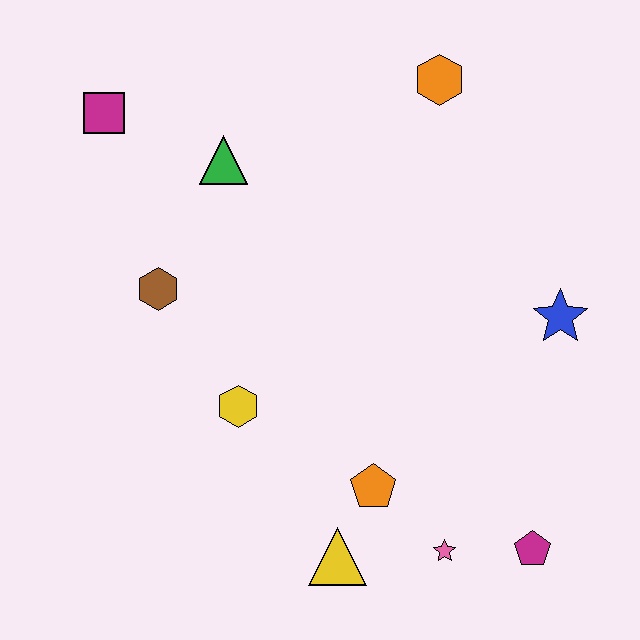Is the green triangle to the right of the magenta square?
Yes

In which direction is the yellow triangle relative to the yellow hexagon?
The yellow triangle is below the yellow hexagon.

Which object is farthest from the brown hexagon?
The magenta pentagon is farthest from the brown hexagon.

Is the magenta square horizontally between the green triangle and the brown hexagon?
No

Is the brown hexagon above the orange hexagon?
No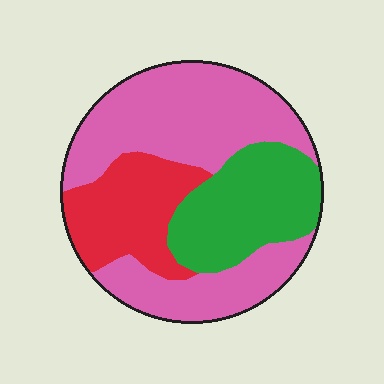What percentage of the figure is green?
Green takes up between a sixth and a third of the figure.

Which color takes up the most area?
Pink, at roughly 55%.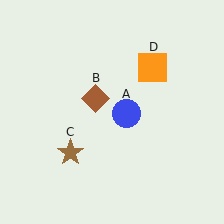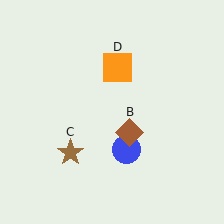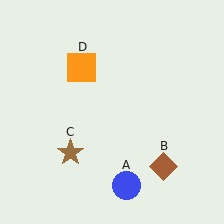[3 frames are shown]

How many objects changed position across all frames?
3 objects changed position: blue circle (object A), brown diamond (object B), orange square (object D).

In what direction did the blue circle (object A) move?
The blue circle (object A) moved down.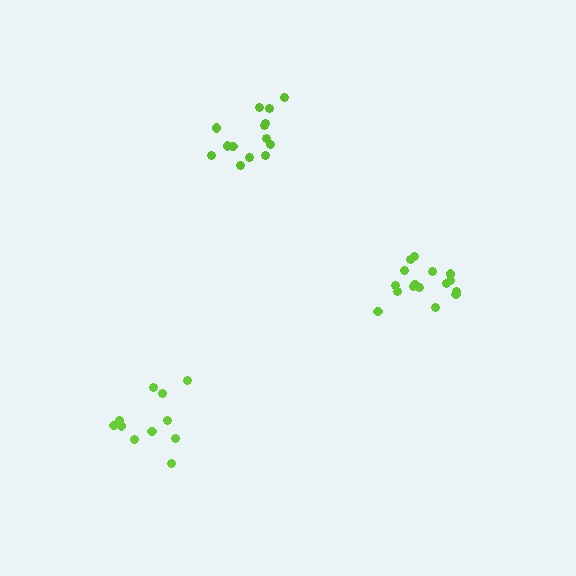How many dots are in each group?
Group 1: 16 dots, Group 2: 14 dots, Group 3: 11 dots (41 total).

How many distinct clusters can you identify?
There are 3 distinct clusters.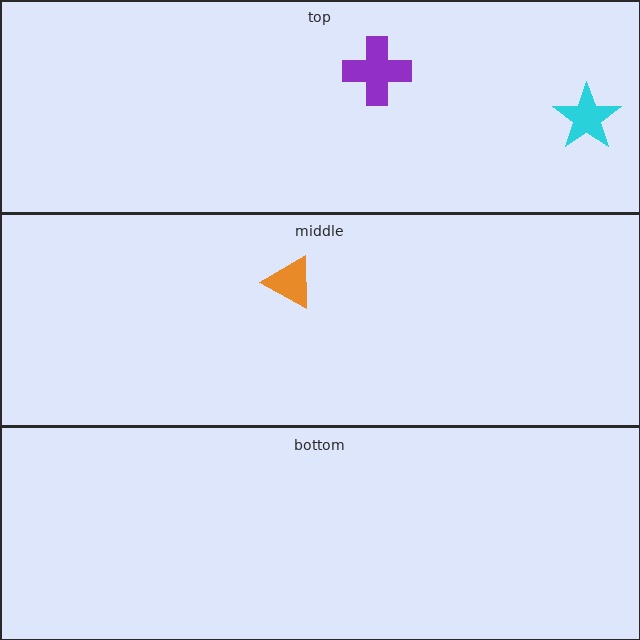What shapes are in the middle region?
The orange triangle.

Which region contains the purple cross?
The top region.